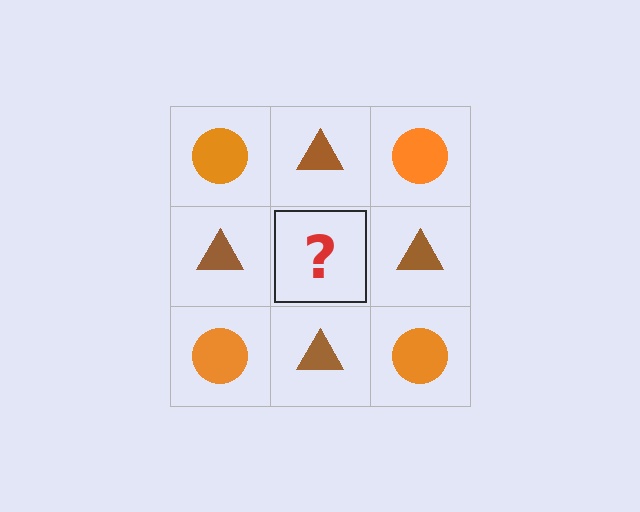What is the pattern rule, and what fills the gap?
The rule is that it alternates orange circle and brown triangle in a checkerboard pattern. The gap should be filled with an orange circle.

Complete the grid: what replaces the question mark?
The question mark should be replaced with an orange circle.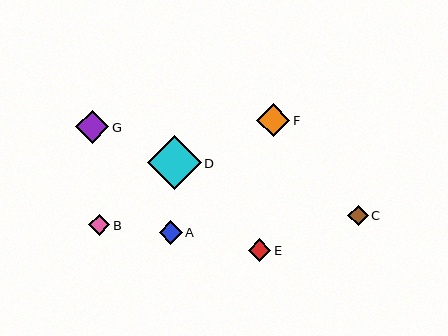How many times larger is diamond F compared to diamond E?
Diamond F is approximately 1.5 times the size of diamond E.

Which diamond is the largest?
Diamond D is the largest with a size of approximately 54 pixels.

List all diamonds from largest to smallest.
From largest to smallest: D, F, G, A, E, B, C.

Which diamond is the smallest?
Diamond C is the smallest with a size of approximately 21 pixels.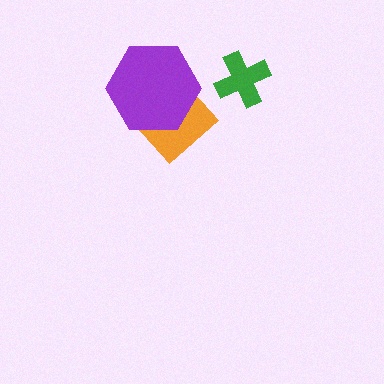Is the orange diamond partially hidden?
Yes, it is partially covered by another shape.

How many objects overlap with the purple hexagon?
1 object overlaps with the purple hexagon.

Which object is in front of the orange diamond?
The purple hexagon is in front of the orange diamond.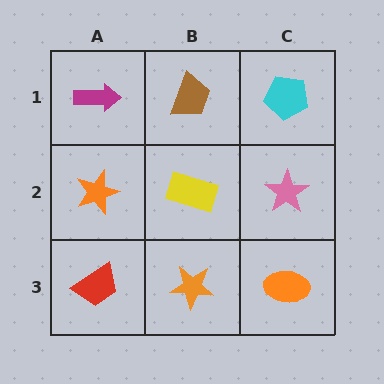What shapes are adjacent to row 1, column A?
An orange star (row 2, column A), a brown trapezoid (row 1, column B).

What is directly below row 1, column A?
An orange star.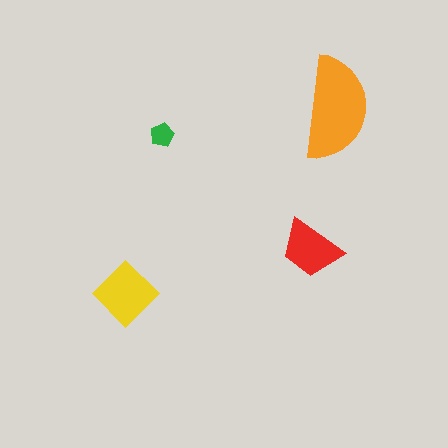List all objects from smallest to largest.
The green pentagon, the red trapezoid, the yellow diamond, the orange semicircle.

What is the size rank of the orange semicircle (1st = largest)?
1st.